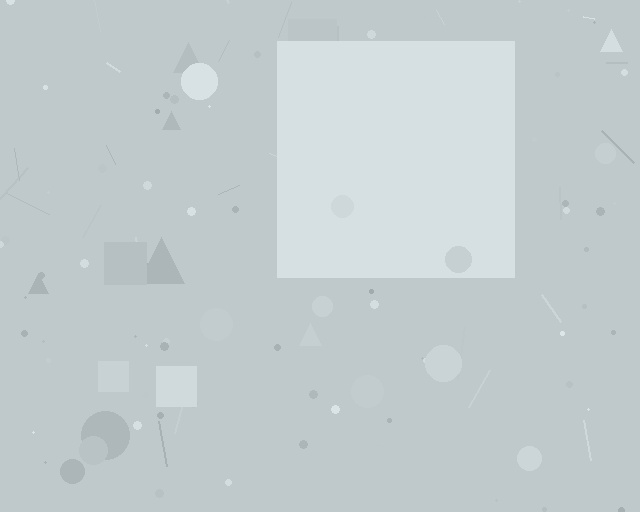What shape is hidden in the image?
A square is hidden in the image.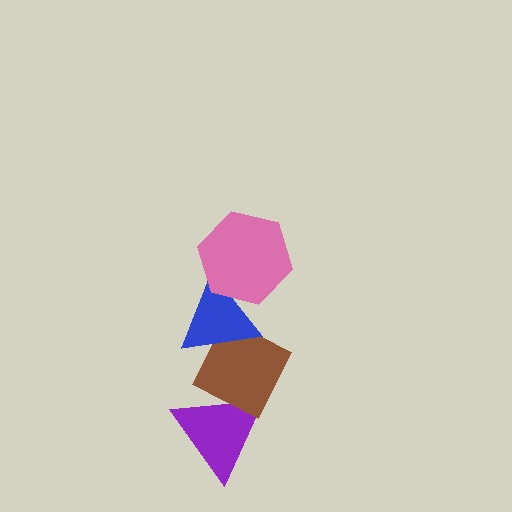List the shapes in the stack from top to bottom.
From top to bottom: the pink hexagon, the blue triangle, the brown diamond, the purple triangle.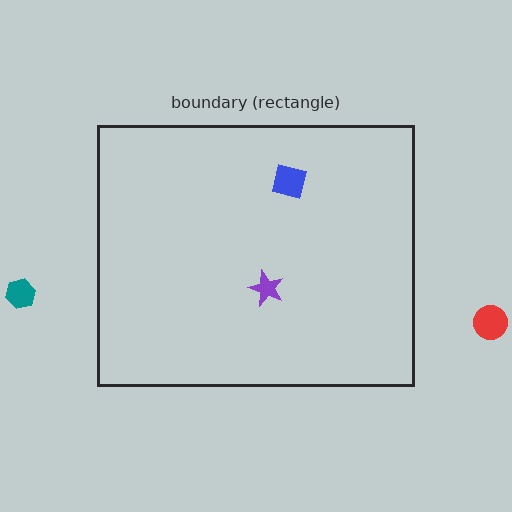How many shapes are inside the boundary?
2 inside, 2 outside.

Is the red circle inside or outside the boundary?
Outside.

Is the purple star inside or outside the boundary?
Inside.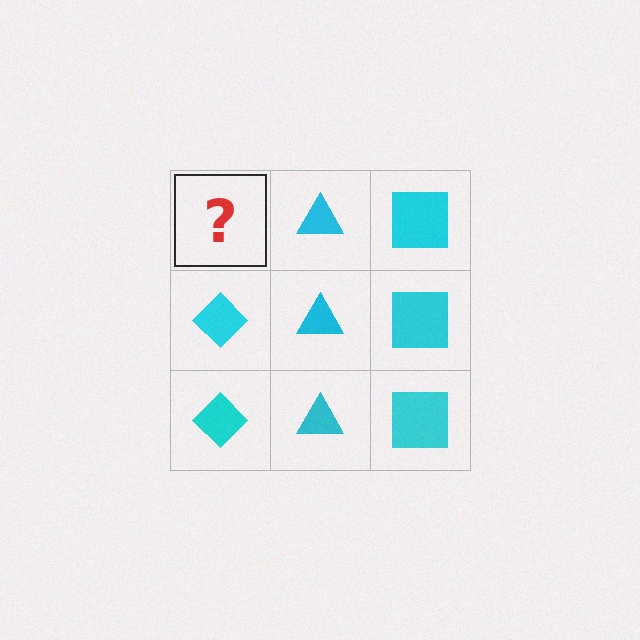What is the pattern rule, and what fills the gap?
The rule is that each column has a consistent shape. The gap should be filled with a cyan diamond.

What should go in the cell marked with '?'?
The missing cell should contain a cyan diamond.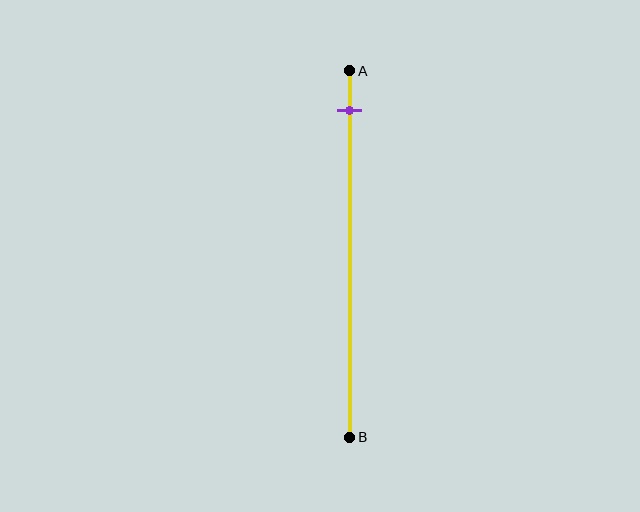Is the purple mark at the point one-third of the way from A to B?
No, the mark is at about 10% from A, not at the 33% one-third point.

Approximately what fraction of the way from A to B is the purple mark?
The purple mark is approximately 10% of the way from A to B.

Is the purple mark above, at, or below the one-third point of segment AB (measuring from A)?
The purple mark is above the one-third point of segment AB.